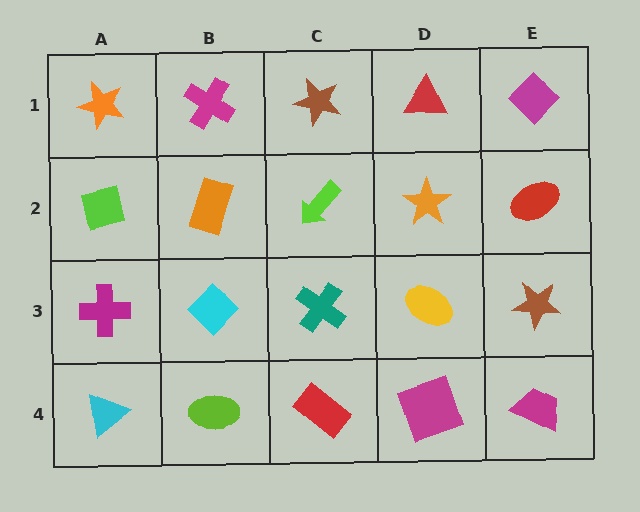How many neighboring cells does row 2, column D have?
4.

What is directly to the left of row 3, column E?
A yellow ellipse.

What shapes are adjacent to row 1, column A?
A lime square (row 2, column A), a magenta cross (row 1, column B).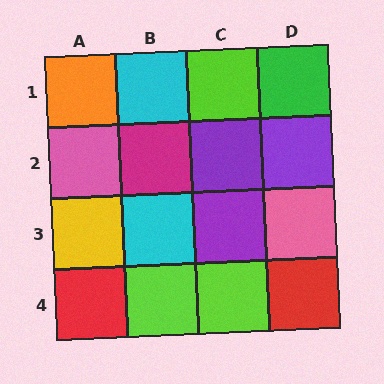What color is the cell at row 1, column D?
Green.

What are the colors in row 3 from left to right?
Yellow, cyan, purple, pink.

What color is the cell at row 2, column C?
Purple.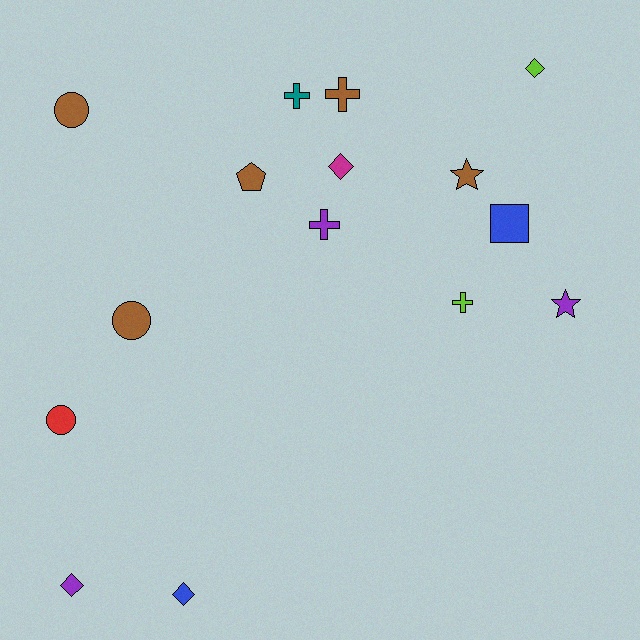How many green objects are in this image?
There are no green objects.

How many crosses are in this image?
There are 4 crosses.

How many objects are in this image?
There are 15 objects.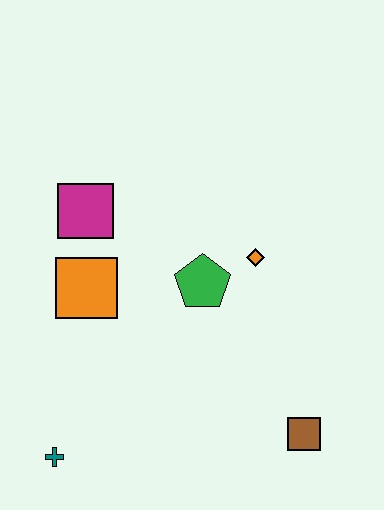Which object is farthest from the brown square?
The magenta square is farthest from the brown square.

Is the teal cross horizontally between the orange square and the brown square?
No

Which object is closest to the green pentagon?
The orange diamond is closest to the green pentagon.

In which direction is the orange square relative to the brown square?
The orange square is to the left of the brown square.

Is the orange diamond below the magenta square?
Yes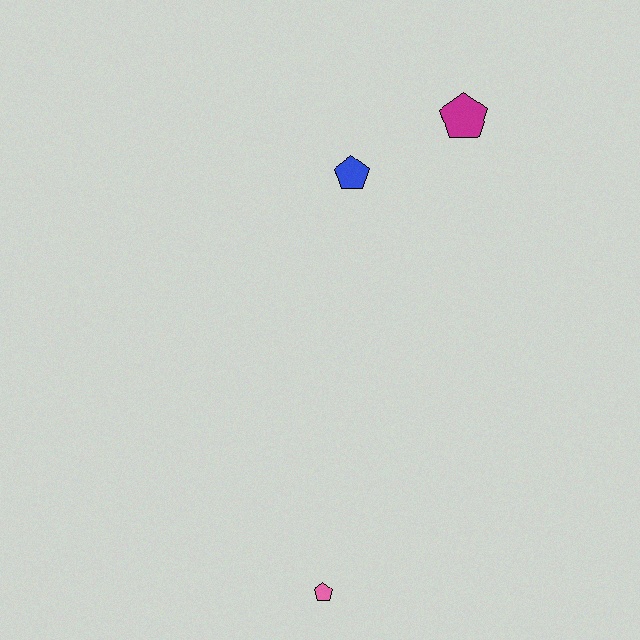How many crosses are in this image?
There are no crosses.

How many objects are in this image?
There are 3 objects.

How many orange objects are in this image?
There are no orange objects.